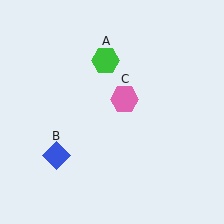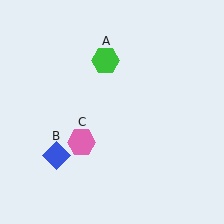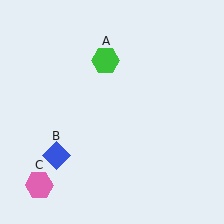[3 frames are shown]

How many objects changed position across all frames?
1 object changed position: pink hexagon (object C).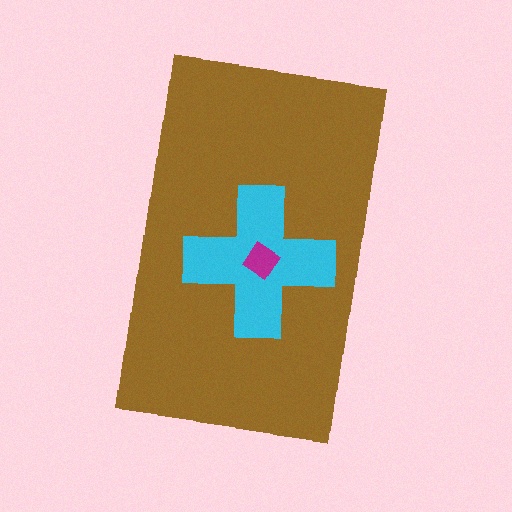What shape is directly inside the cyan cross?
The magenta diamond.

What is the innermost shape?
The magenta diamond.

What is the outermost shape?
The brown rectangle.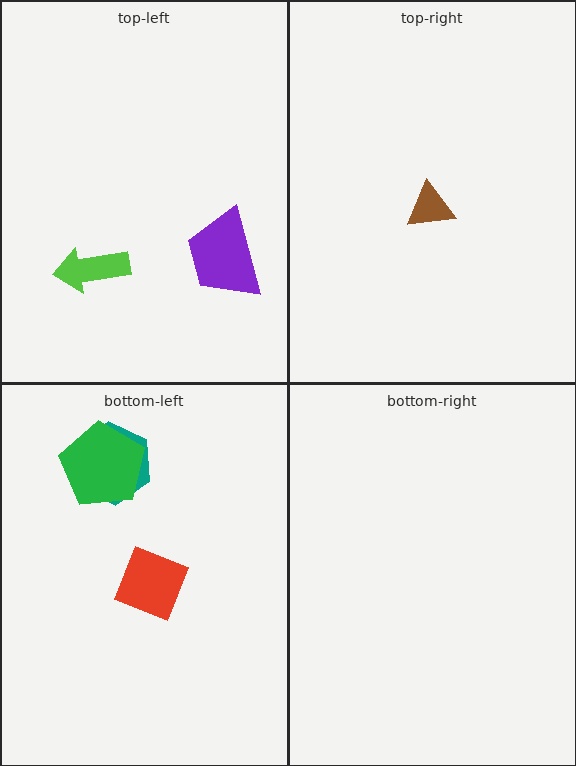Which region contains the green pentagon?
The bottom-left region.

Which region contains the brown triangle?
The top-right region.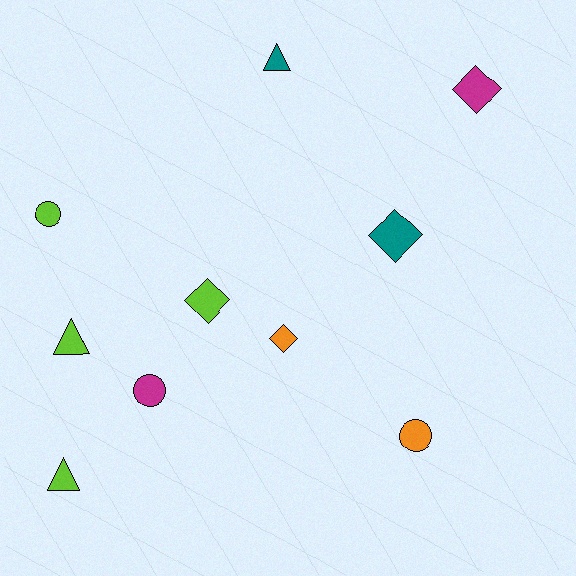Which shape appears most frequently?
Diamond, with 4 objects.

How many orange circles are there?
There is 1 orange circle.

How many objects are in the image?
There are 10 objects.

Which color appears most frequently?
Lime, with 4 objects.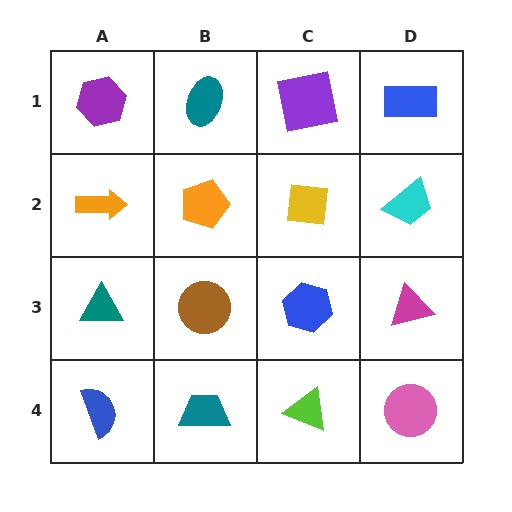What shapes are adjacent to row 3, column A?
An orange arrow (row 2, column A), a blue semicircle (row 4, column A), a brown circle (row 3, column B).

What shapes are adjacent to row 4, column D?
A magenta triangle (row 3, column D), a lime triangle (row 4, column C).